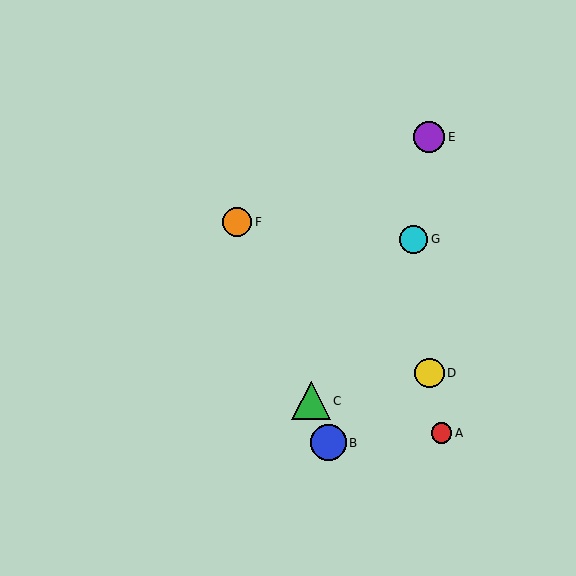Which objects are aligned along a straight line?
Objects B, C, F are aligned along a straight line.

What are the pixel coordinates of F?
Object F is at (237, 222).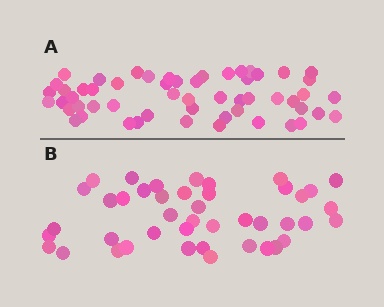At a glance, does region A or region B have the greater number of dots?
Region A (the top region) has more dots.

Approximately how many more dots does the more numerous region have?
Region A has roughly 12 or so more dots than region B.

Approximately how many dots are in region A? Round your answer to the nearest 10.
About 60 dots. (The exact count is 55, which rounds to 60.)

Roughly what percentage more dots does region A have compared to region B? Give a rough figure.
About 30% more.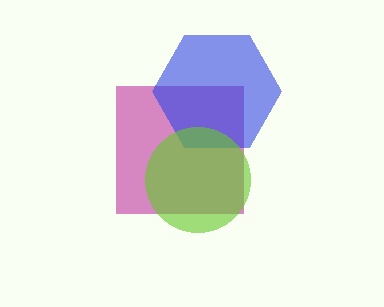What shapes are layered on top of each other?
The layered shapes are: a magenta square, a blue hexagon, a lime circle.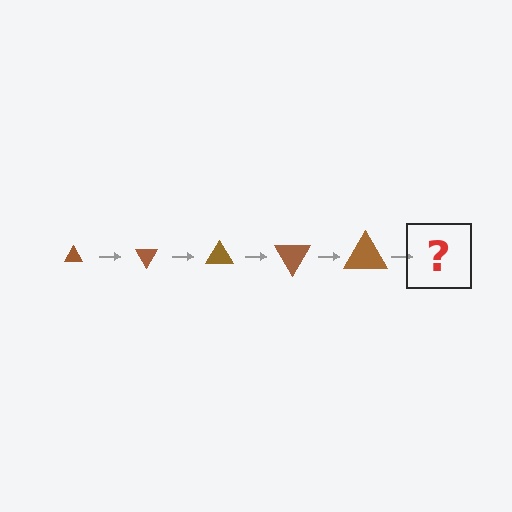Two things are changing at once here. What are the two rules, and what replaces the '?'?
The two rules are that the triangle grows larger each step and it rotates 60 degrees each step. The '?' should be a triangle, larger than the previous one and rotated 300 degrees from the start.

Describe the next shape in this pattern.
It should be a triangle, larger than the previous one and rotated 300 degrees from the start.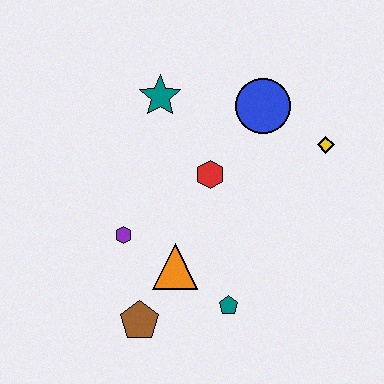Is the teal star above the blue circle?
Yes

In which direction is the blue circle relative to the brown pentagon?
The blue circle is above the brown pentagon.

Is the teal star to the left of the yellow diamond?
Yes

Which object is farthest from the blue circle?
The brown pentagon is farthest from the blue circle.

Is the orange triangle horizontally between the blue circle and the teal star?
Yes